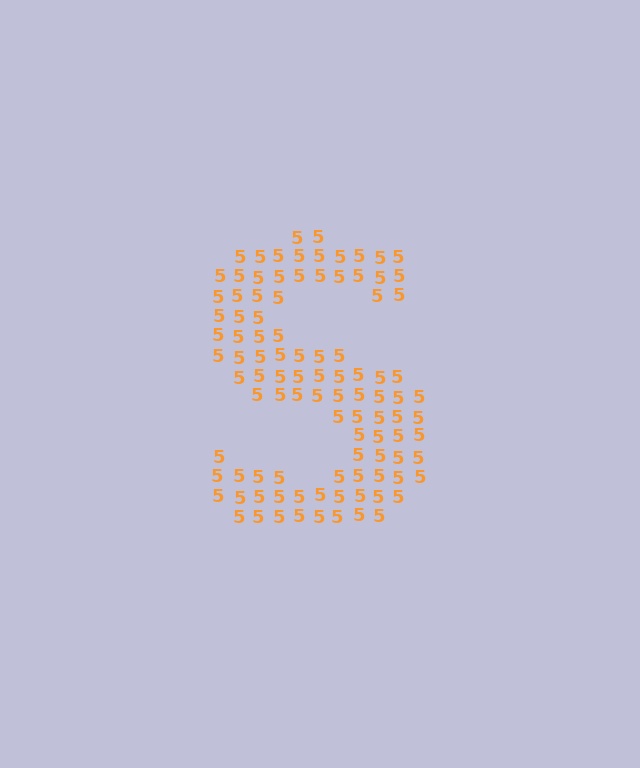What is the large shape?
The large shape is the letter S.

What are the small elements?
The small elements are digit 5's.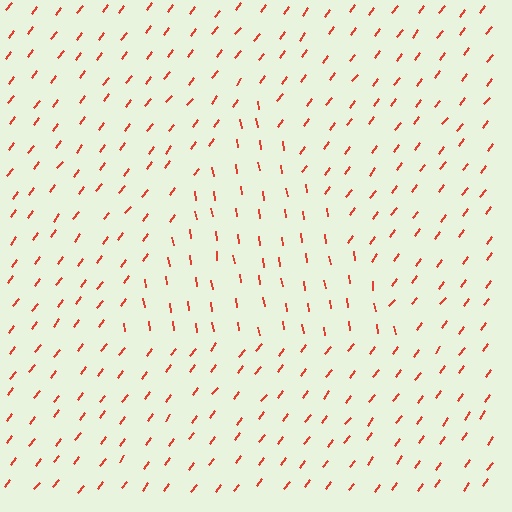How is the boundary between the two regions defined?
The boundary is defined purely by a change in line orientation (approximately 45 degrees difference). All lines are the same color and thickness.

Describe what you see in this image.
The image is filled with small red line segments. A triangle region in the image has lines oriented differently from the surrounding lines, creating a visible texture boundary.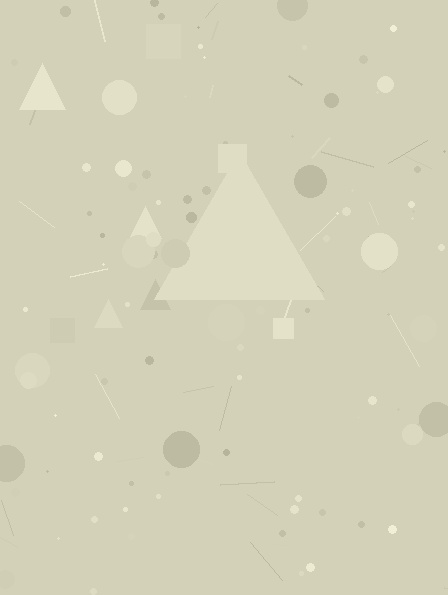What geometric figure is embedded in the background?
A triangle is embedded in the background.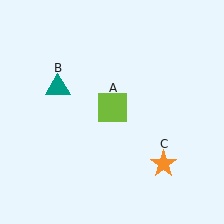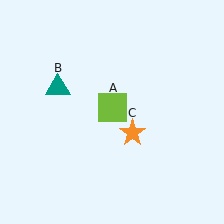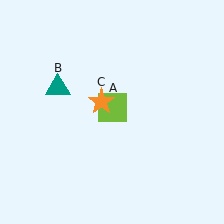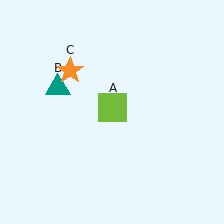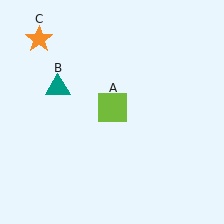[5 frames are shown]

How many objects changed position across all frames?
1 object changed position: orange star (object C).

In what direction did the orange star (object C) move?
The orange star (object C) moved up and to the left.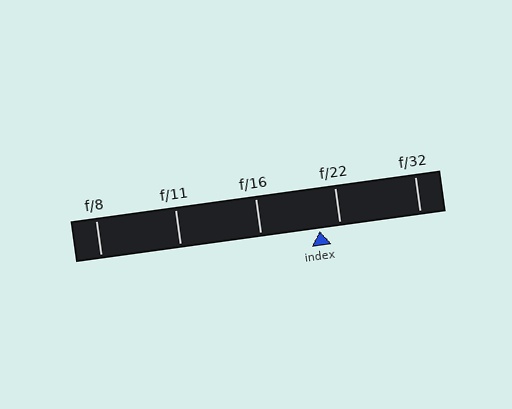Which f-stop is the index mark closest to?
The index mark is closest to f/22.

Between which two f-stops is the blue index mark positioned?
The index mark is between f/16 and f/22.